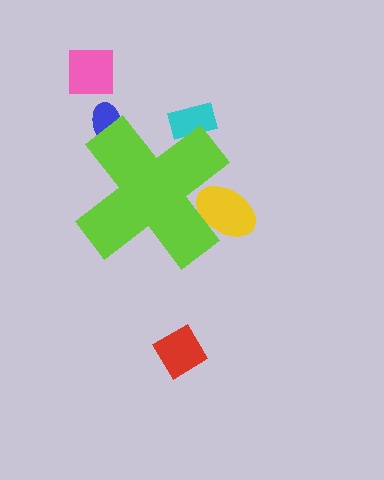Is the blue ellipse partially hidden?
Yes, the blue ellipse is partially hidden behind the lime cross.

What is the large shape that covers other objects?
A lime cross.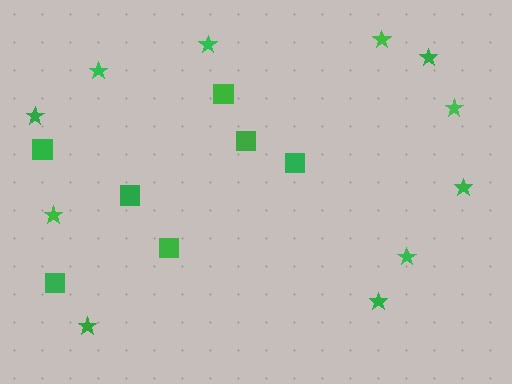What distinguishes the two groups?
There are 2 groups: one group of squares (7) and one group of stars (11).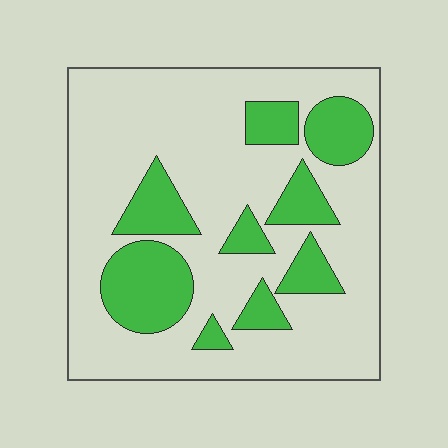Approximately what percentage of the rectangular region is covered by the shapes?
Approximately 25%.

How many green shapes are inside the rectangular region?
9.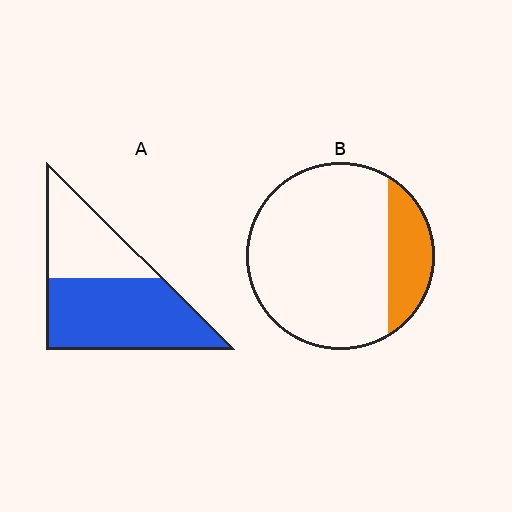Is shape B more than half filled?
No.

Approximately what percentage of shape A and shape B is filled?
A is approximately 60% and B is approximately 20%.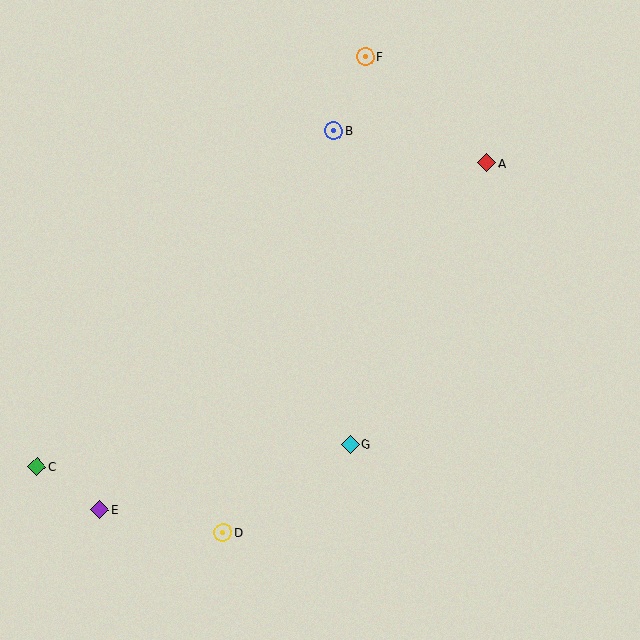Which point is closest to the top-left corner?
Point B is closest to the top-left corner.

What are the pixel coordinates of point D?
Point D is at (223, 532).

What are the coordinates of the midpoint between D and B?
The midpoint between D and B is at (279, 331).